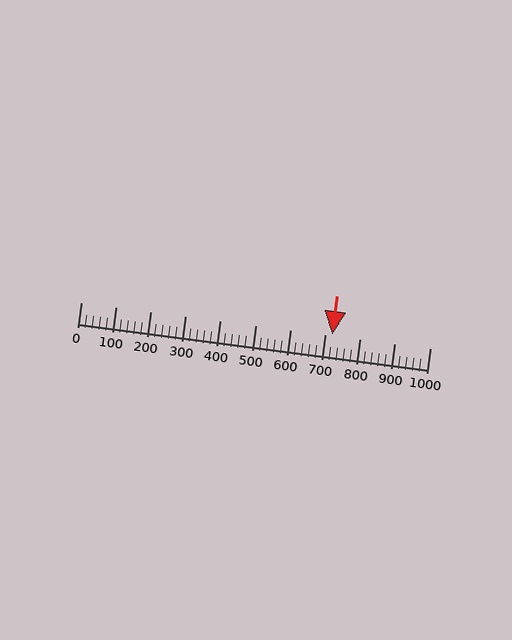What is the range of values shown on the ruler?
The ruler shows values from 0 to 1000.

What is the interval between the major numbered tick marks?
The major tick marks are spaced 100 units apart.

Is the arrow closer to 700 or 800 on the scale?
The arrow is closer to 700.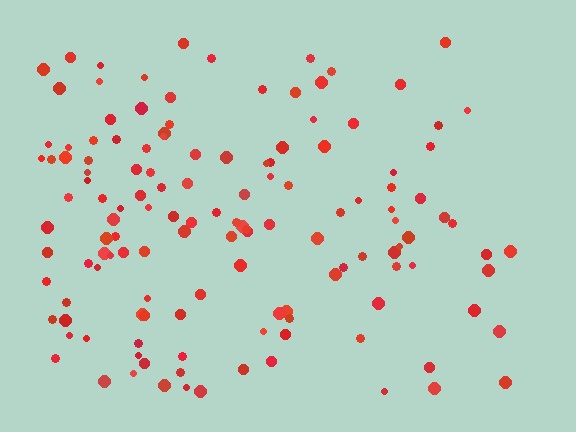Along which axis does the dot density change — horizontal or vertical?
Horizontal.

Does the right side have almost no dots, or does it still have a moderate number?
Still a moderate number, just noticeably fewer than the left.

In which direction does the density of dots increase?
From right to left, with the left side densest.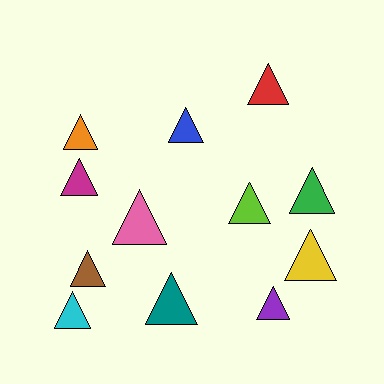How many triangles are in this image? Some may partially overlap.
There are 12 triangles.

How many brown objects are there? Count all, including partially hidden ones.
There is 1 brown object.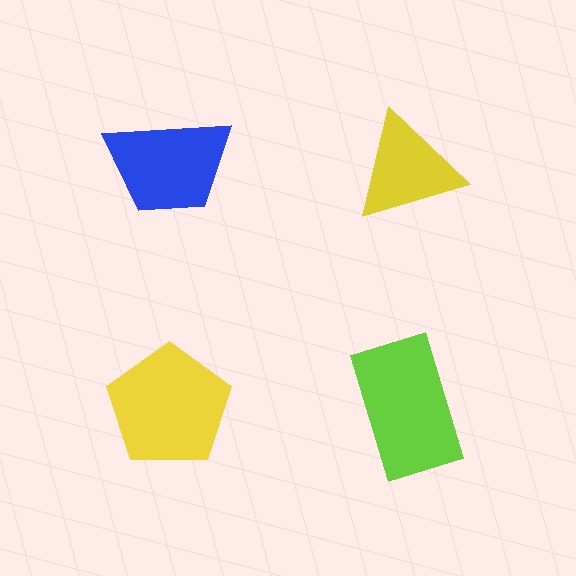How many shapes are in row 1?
2 shapes.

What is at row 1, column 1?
A blue trapezoid.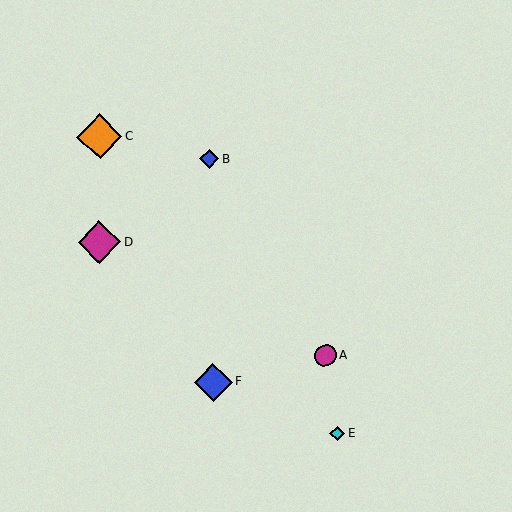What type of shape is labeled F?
Shape F is a blue diamond.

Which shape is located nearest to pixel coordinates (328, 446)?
The cyan diamond (labeled E) at (337, 434) is nearest to that location.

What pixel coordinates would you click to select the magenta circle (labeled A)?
Click at (326, 355) to select the magenta circle A.